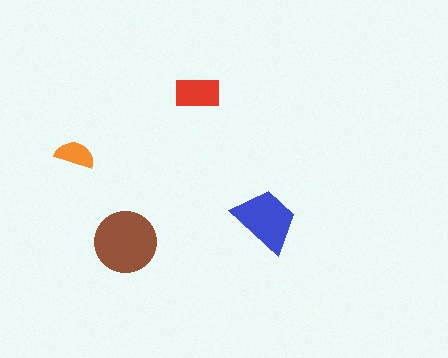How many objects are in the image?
There are 4 objects in the image.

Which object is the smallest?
The orange semicircle.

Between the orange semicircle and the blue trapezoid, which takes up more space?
The blue trapezoid.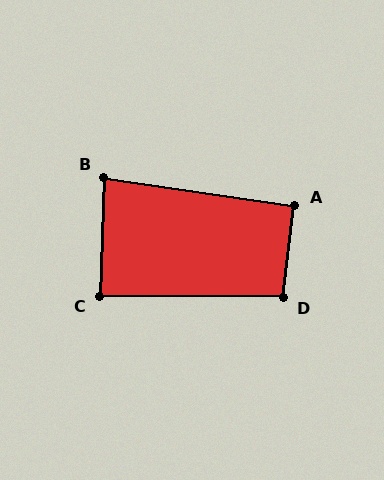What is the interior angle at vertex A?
Approximately 92 degrees (approximately right).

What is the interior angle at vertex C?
Approximately 88 degrees (approximately right).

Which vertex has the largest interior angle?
D, at approximately 96 degrees.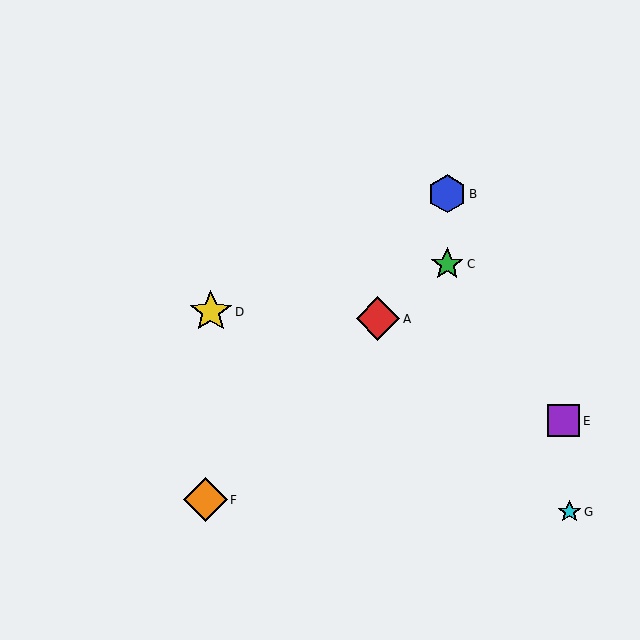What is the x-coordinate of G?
Object G is at x≈569.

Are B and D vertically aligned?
No, B is at x≈447 and D is at x≈211.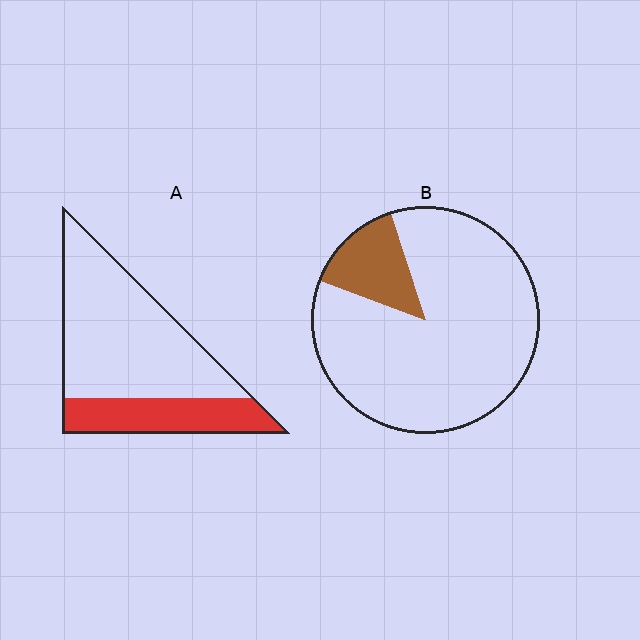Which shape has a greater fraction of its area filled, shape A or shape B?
Shape A.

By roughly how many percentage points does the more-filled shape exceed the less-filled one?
By roughly 15 percentage points (A over B).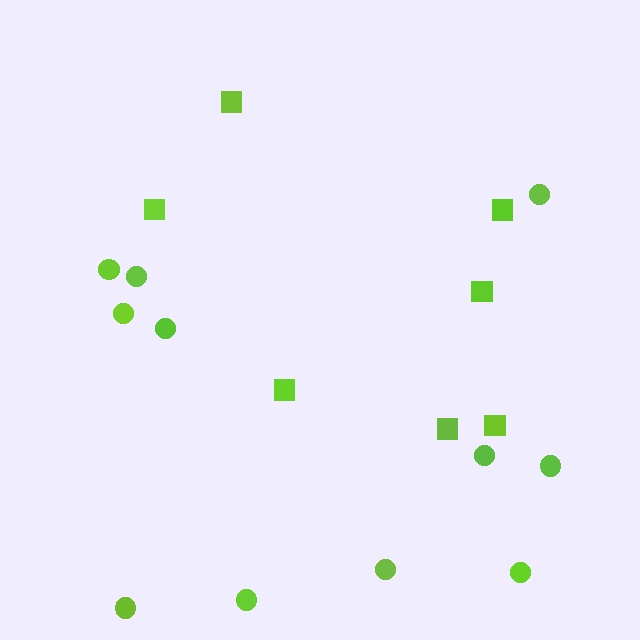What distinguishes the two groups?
There are 2 groups: one group of squares (7) and one group of circles (11).